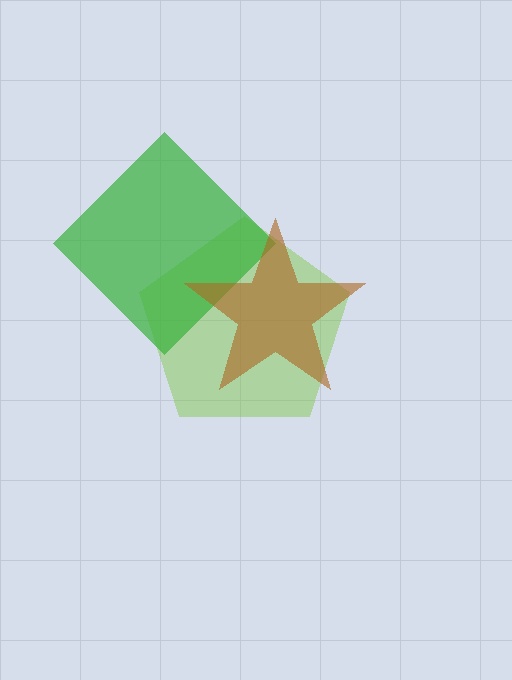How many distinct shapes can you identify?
There are 3 distinct shapes: a lime pentagon, a green diamond, a brown star.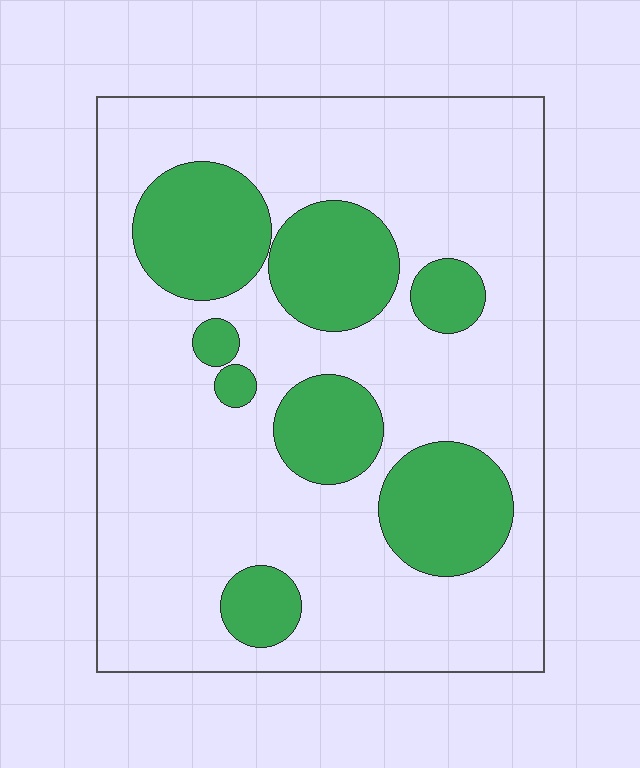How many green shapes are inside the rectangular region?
8.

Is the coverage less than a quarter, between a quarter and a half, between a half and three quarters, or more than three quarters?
Between a quarter and a half.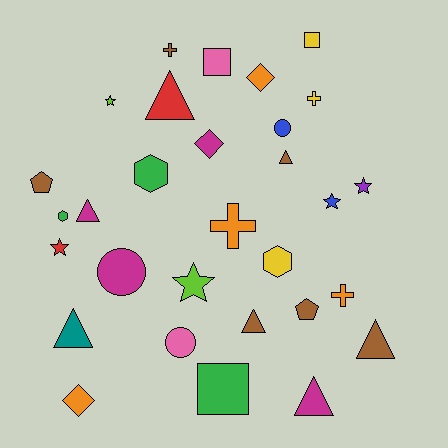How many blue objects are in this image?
There are 2 blue objects.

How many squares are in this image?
There are 3 squares.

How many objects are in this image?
There are 30 objects.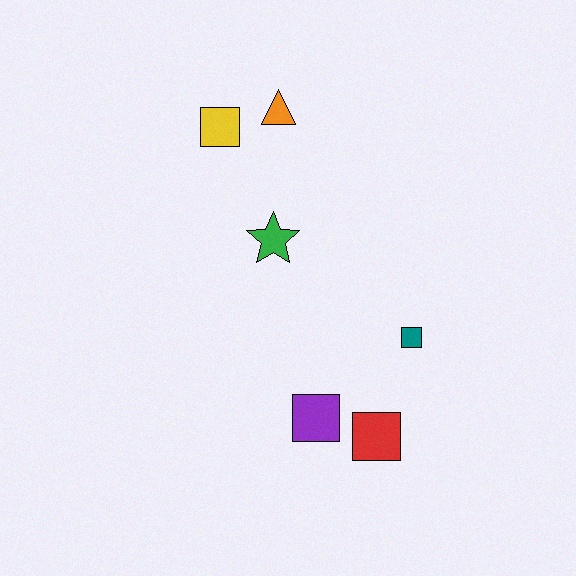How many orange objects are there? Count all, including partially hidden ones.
There is 1 orange object.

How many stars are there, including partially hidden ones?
There is 1 star.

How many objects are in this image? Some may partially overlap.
There are 6 objects.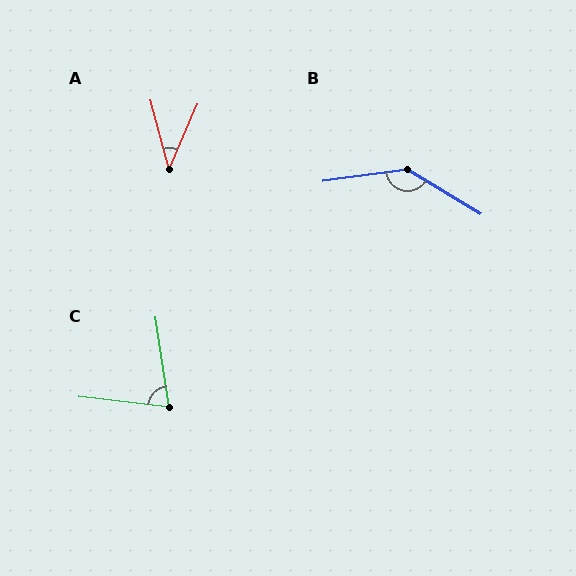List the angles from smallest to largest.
A (39°), C (75°), B (141°).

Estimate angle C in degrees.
Approximately 75 degrees.